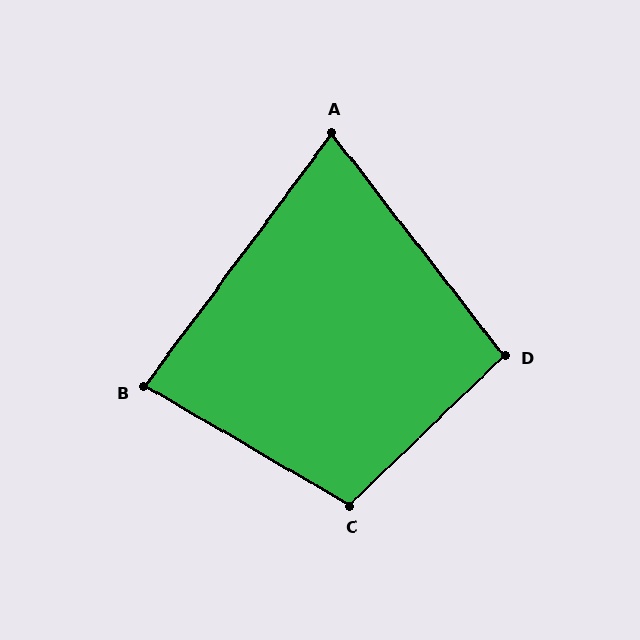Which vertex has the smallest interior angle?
A, at approximately 74 degrees.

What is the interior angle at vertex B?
Approximately 84 degrees (acute).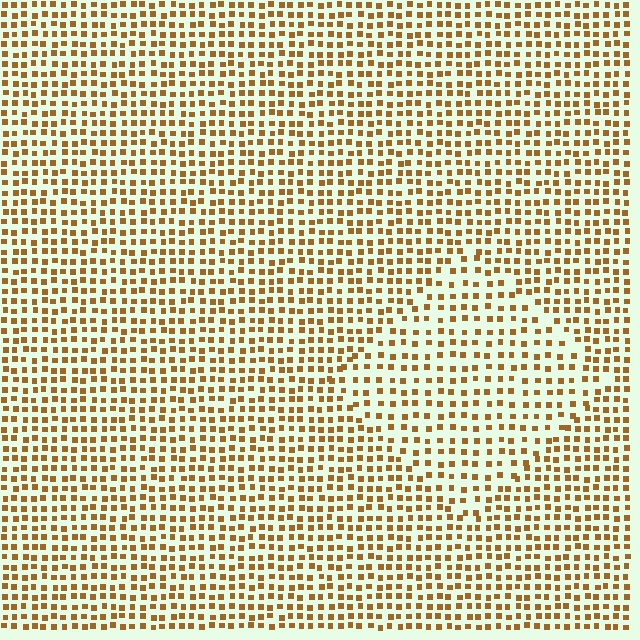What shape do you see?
I see a diamond.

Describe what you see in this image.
The image contains small brown elements arranged at two different densities. A diamond-shaped region is visible where the elements are less densely packed than the surrounding area.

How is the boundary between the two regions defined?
The boundary is defined by a change in element density (approximately 1.5x ratio). All elements are the same color, size, and shape.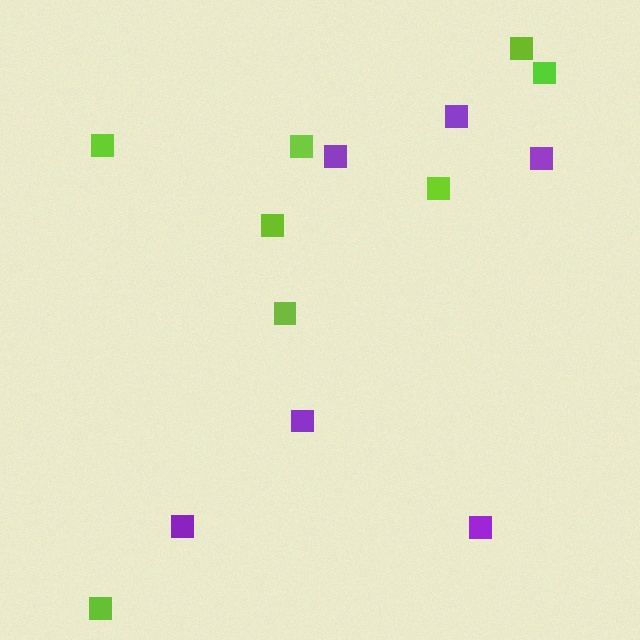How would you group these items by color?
There are 2 groups: one group of lime squares (8) and one group of purple squares (6).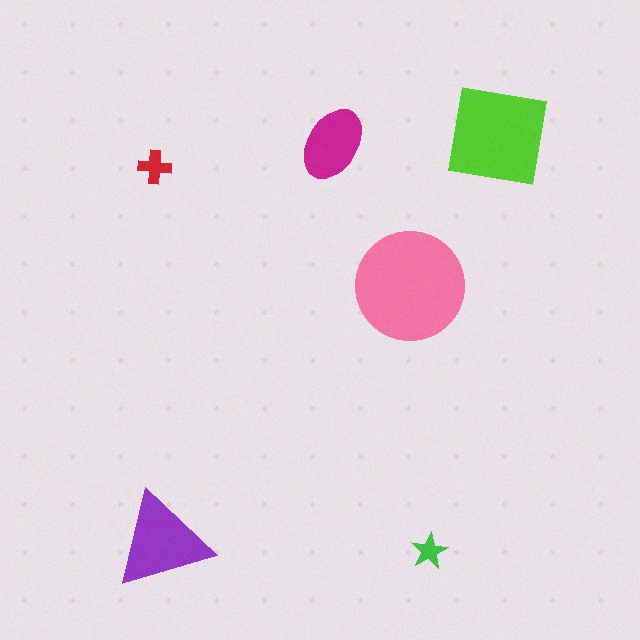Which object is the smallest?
The green star.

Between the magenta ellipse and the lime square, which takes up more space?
The lime square.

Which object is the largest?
The pink circle.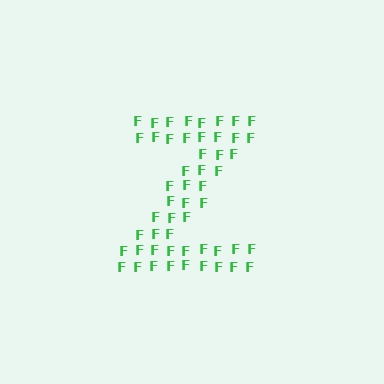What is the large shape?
The large shape is the letter Z.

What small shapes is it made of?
It is made of small letter F's.